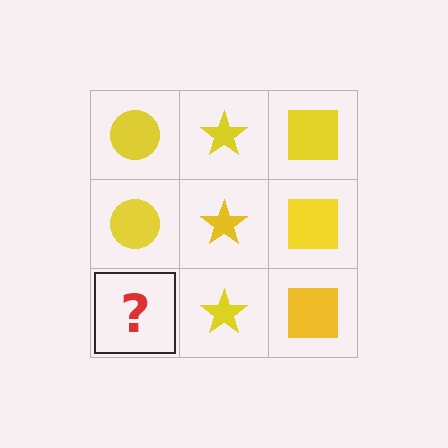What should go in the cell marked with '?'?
The missing cell should contain a yellow circle.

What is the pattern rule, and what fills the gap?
The rule is that each column has a consistent shape. The gap should be filled with a yellow circle.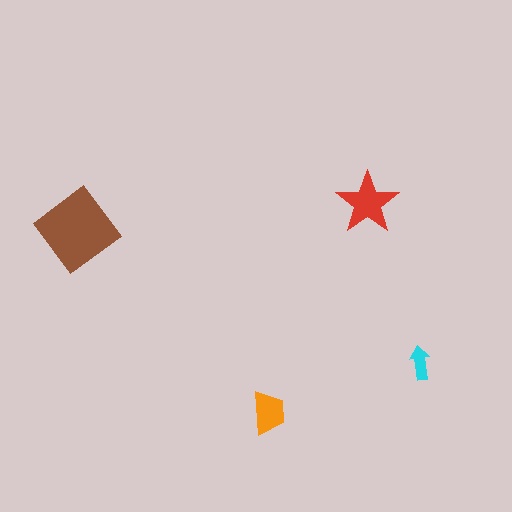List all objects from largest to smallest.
The brown diamond, the red star, the orange trapezoid, the cyan arrow.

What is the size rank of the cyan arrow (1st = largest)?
4th.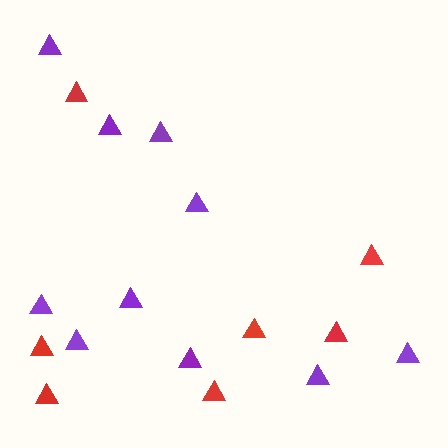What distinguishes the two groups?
There are 2 groups: one group of red triangles (7) and one group of purple triangles (10).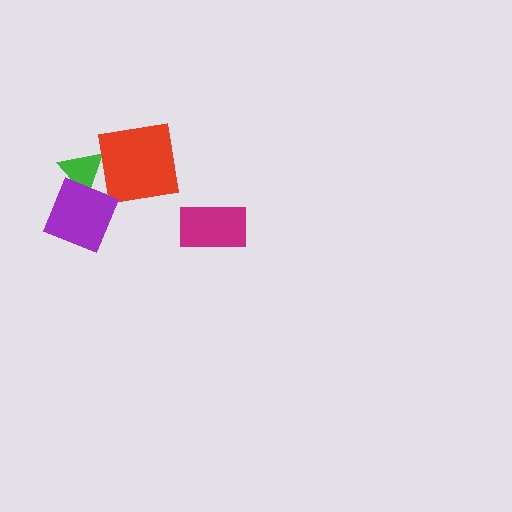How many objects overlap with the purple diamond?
2 objects overlap with the purple diamond.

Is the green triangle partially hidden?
Yes, it is partially covered by another shape.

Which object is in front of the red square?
The purple diamond is in front of the red square.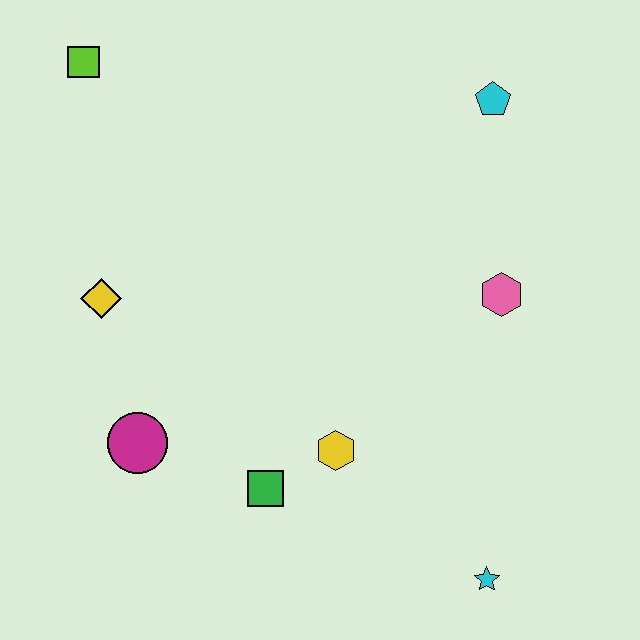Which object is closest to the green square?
The yellow hexagon is closest to the green square.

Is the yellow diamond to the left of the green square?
Yes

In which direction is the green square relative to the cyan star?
The green square is to the left of the cyan star.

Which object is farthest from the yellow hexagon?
The lime square is farthest from the yellow hexagon.